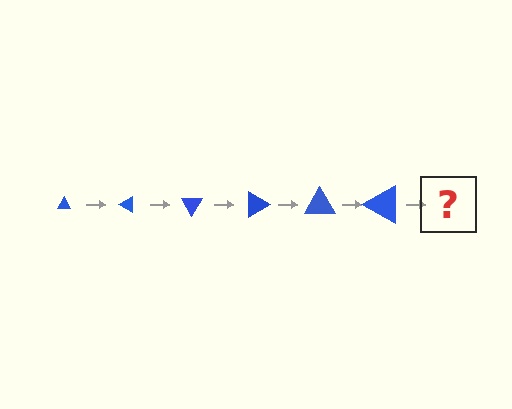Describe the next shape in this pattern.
It should be a triangle, larger than the previous one and rotated 180 degrees from the start.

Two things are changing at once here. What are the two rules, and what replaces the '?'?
The two rules are that the triangle grows larger each step and it rotates 30 degrees each step. The '?' should be a triangle, larger than the previous one and rotated 180 degrees from the start.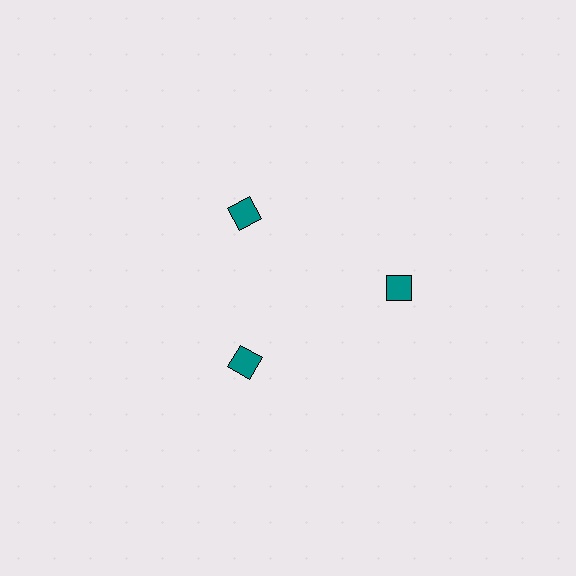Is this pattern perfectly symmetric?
No. The 3 teal diamonds are arranged in a ring, but one element near the 3 o'clock position is pushed outward from the center, breaking the 3-fold rotational symmetry.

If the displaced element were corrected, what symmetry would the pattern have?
It would have 3-fold rotational symmetry — the pattern would map onto itself every 120 degrees.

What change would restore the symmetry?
The symmetry would be restored by moving it inward, back onto the ring so that all 3 diamonds sit at equal angles and equal distance from the center.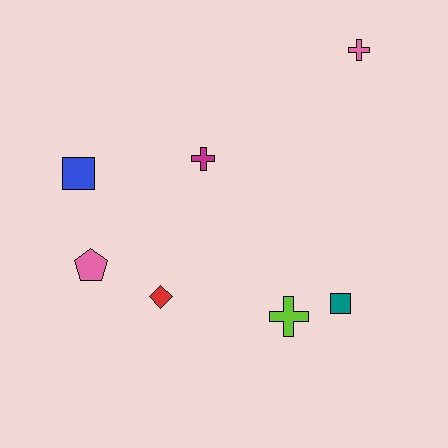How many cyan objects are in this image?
There are no cyan objects.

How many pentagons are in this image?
There is 1 pentagon.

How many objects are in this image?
There are 7 objects.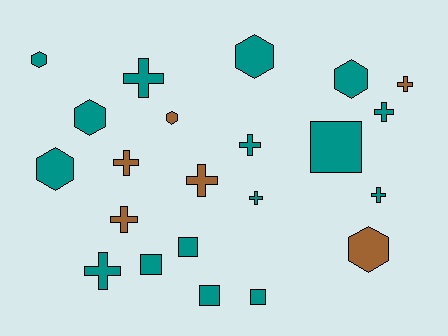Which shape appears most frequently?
Cross, with 10 objects.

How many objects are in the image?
There are 22 objects.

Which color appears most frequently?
Teal, with 16 objects.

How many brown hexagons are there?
There are 2 brown hexagons.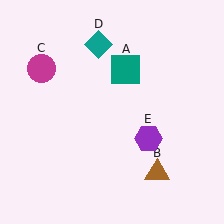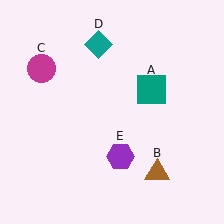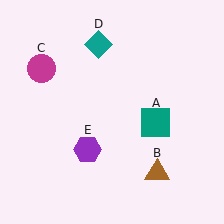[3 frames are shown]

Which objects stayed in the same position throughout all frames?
Brown triangle (object B) and magenta circle (object C) and teal diamond (object D) remained stationary.